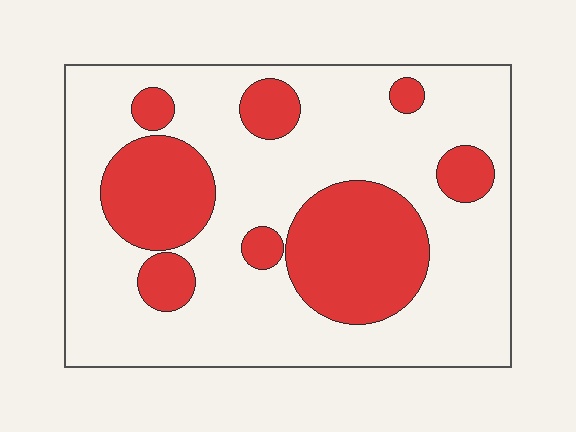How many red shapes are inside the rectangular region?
8.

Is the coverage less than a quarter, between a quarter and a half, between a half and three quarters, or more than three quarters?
Between a quarter and a half.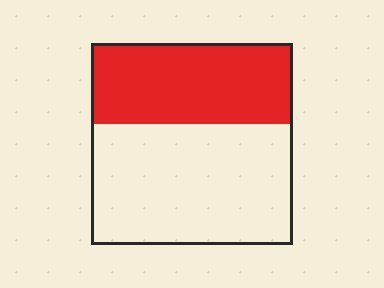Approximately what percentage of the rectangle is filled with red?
Approximately 40%.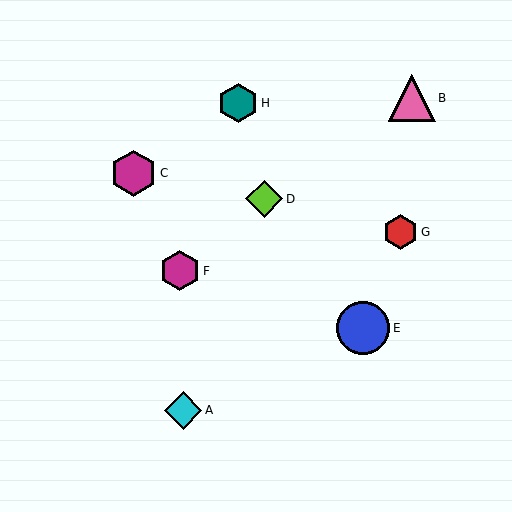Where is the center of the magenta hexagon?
The center of the magenta hexagon is at (180, 271).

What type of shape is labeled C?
Shape C is a magenta hexagon.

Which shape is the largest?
The blue circle (labeled E) is the largest.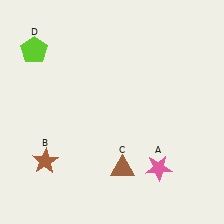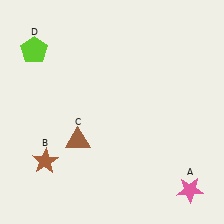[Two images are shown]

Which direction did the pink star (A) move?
The pink star (A) moved right.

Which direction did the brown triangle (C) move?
The brown triangle (C) moved left.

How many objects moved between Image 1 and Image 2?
2 objects moved between the two images.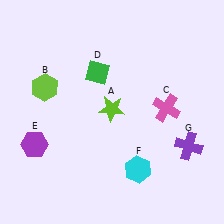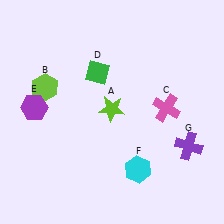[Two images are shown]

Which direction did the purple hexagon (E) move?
The purple hexagon (E) moved up.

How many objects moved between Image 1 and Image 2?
1 object moved between the two images.